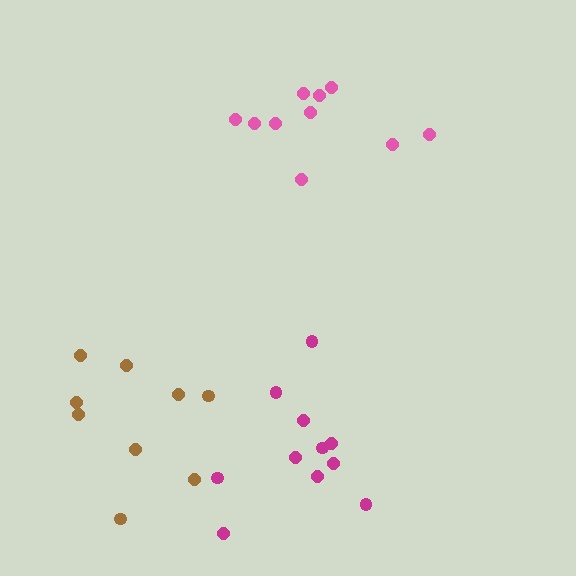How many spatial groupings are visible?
There are 3 spatial groupings.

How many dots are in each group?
Group 1: 10 dots, Group 2: 9 dots, Group 3: 11 dots (30 total).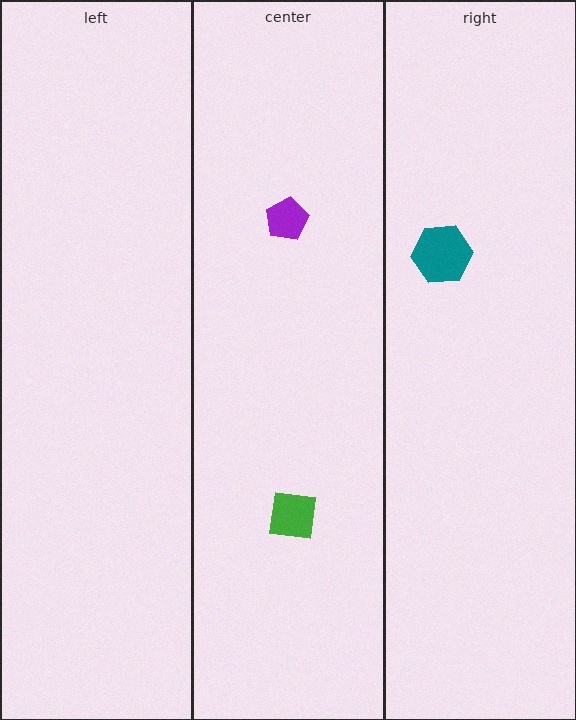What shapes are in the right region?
The teal hexagon.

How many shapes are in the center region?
2.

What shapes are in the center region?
The green square, the purple pentagon.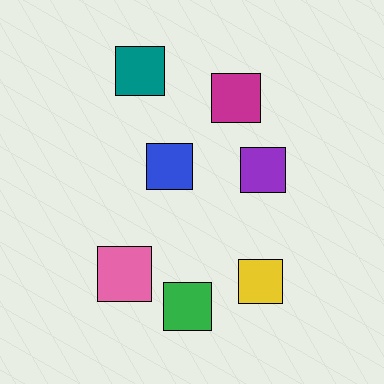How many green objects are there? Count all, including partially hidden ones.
There is 1 green object.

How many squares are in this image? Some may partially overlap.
There are 7 squares.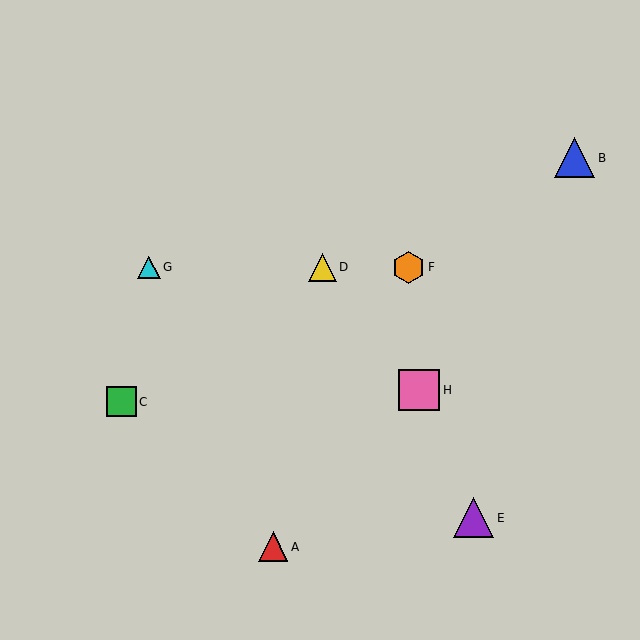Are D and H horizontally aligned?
No, D is at y≈267 and H is at y≈390.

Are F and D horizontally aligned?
Yes, both are at y≈267.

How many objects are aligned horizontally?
3 objects (D, F, G) are aligned horizontally.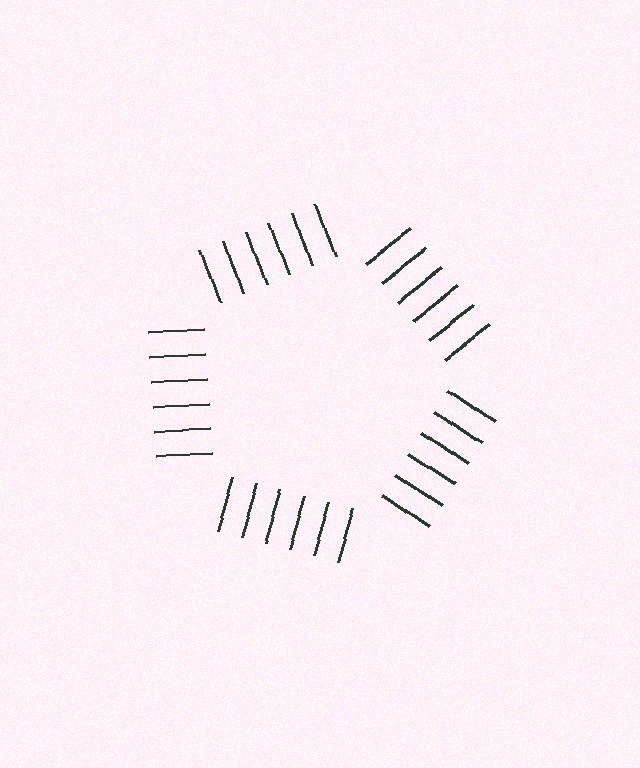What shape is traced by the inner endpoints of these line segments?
An illusory pentagon — the line segments terminate on its edges but no continuous stroke is drawn.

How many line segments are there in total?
30 — 6 along each of the 5 edges.